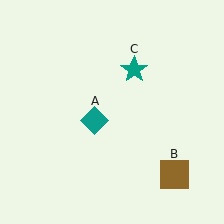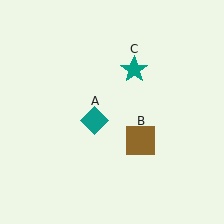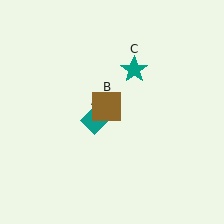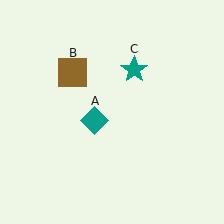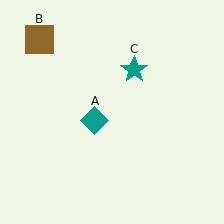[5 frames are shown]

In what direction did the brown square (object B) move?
The brown square (object B) moved up and to the left.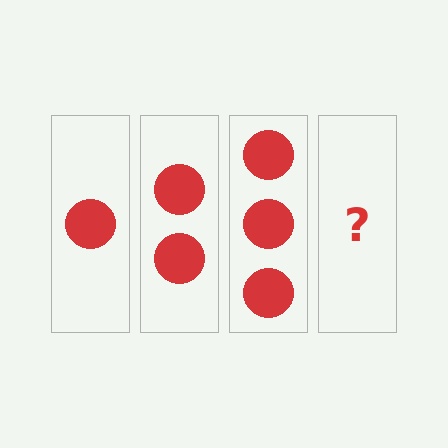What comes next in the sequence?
The next element should be 4 circles.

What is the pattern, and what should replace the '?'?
The pattern is that each step adds one more circle. The '?' should be 4 circles.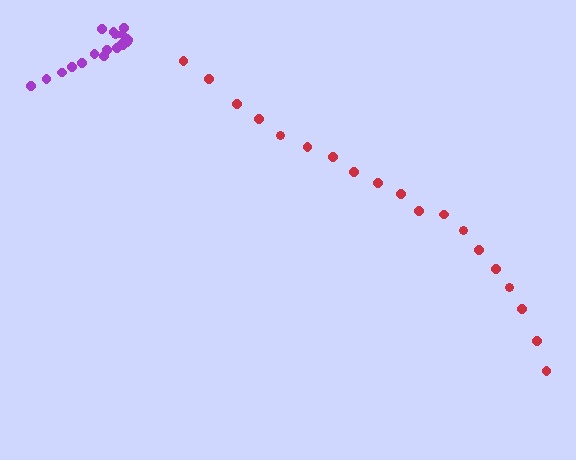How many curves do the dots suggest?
There are 2 distinct paths.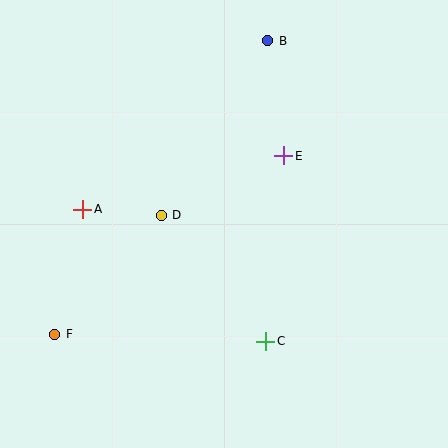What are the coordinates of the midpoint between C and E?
The midpoint between C and E is at (275, 249).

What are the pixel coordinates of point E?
Point E is at (284, 156).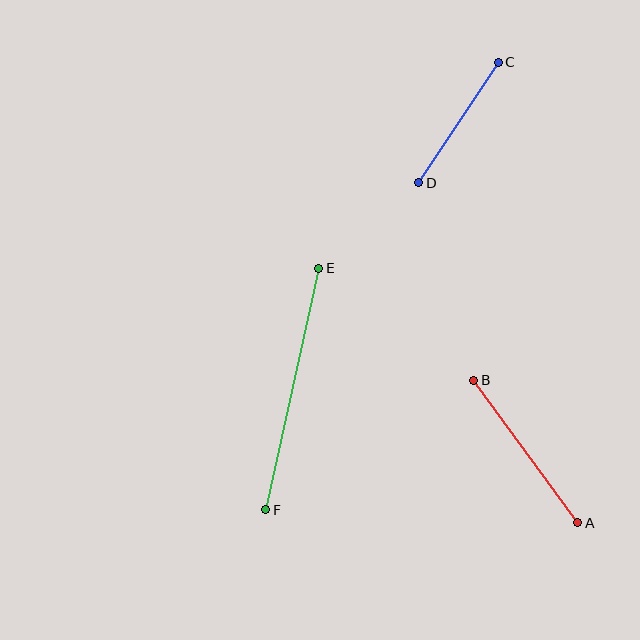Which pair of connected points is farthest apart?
Points E and F are farthest apart.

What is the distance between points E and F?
The distance is approximately 248 pixels.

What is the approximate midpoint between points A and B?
The midpoint is at approximately (526, 451) pixels.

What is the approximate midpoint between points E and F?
The midpoint is at approximately (292, 389) pixels.